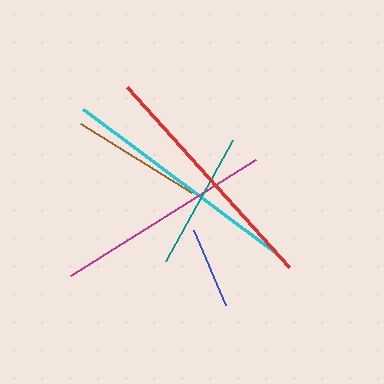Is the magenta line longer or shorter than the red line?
The red line is longer than the magenta line.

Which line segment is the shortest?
The blue line is the shortest at approximately 81 pixels.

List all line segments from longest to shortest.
From longest to shortest: red, cyan, magenta, teal, brown, blue.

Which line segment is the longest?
The red line is the longest at approximately 243 pixels.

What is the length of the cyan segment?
The cyan segment is approximately 240 pixels long.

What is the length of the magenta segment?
The magenta segment is approximately 218 pixels long.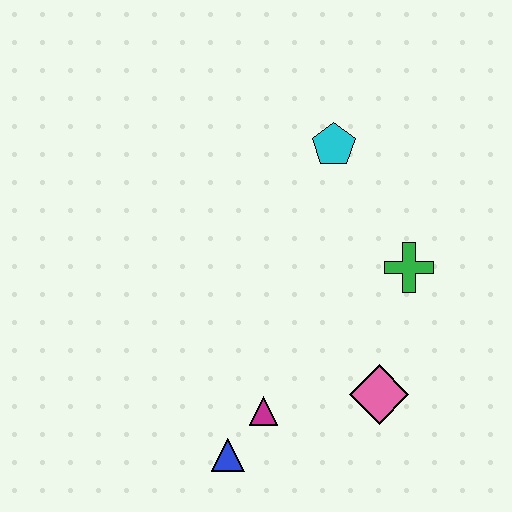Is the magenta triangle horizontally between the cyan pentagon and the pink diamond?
No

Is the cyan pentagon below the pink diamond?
No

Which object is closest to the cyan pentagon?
The green cross is closest to the cyan pentagon.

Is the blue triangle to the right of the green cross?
No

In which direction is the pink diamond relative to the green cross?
The pink diamond is below the green cross.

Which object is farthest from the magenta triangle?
The cyan pentagon is farthest from the magenta triangle.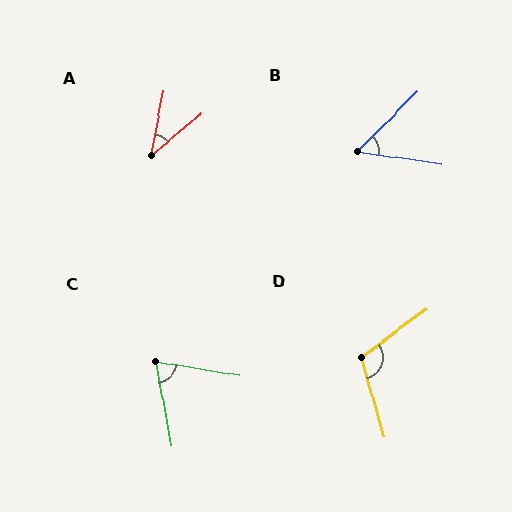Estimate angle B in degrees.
Approximately 53 degrees.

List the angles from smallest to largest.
A (39°), B (53°), C (70°), D (110°).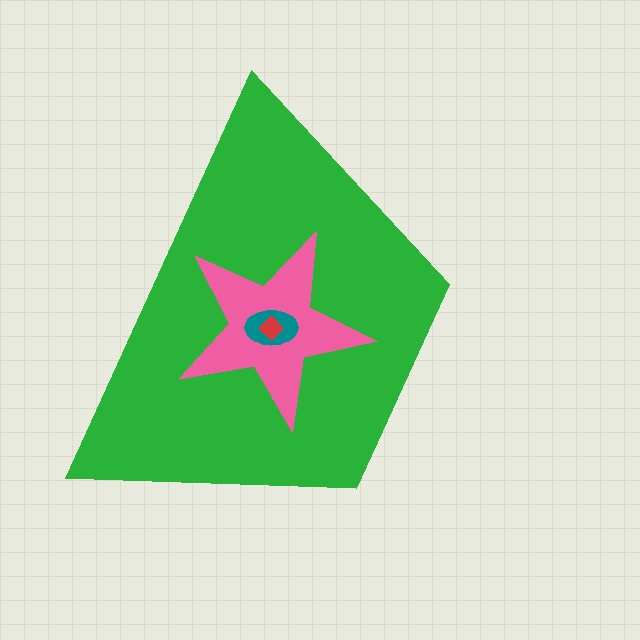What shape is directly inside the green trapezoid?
The pink star.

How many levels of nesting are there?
4.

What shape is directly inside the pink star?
The teal ellipse.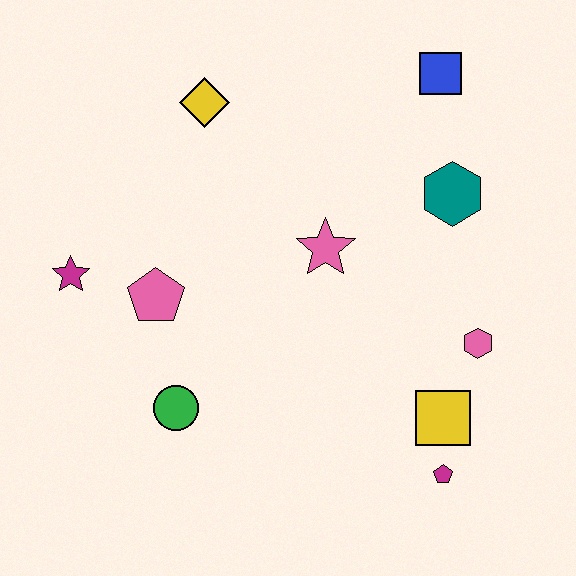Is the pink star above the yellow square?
Yes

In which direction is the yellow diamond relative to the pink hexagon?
The yellow diamond is to the left of the pink hexagon.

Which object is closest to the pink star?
The teal hexagon is closest to the pink star.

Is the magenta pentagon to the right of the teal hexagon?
No